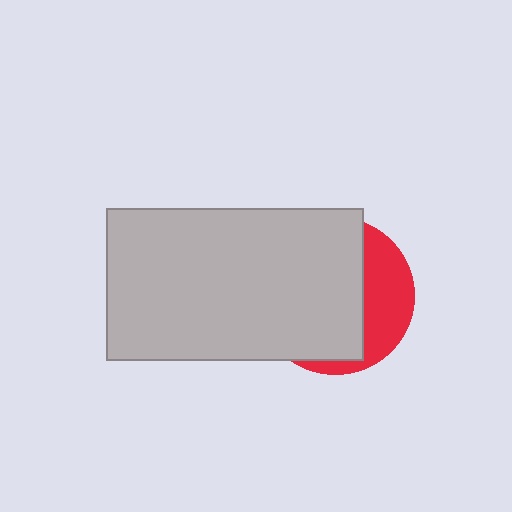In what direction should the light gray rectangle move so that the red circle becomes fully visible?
The light gray rectangle should move left. That is the shortest direction to clear the overlap and leave the red circle fully visible.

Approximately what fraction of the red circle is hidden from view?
Roughly 68% of the red circle is hidden behind the light gray rectangle.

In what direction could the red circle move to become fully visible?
The red circle could move right. That would shift it out from behind the light gray rectangle entirely.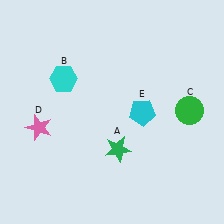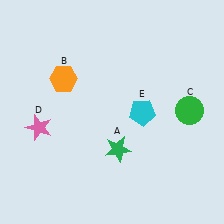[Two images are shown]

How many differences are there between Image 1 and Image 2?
There is 1 difference between the two images.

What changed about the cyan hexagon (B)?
In Image 1, B is cyan. In Image 2, it changed to orange.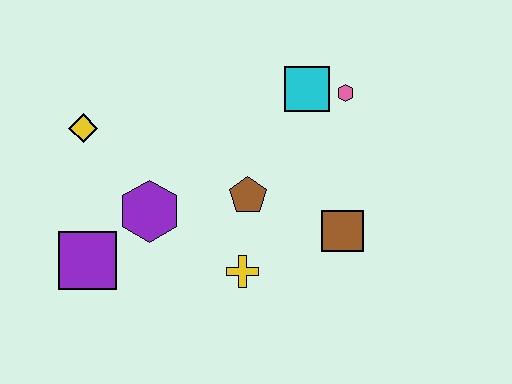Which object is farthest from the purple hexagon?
The pink hexagon is farthest from the purple hexagon.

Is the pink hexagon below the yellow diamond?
No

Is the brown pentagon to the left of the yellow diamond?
No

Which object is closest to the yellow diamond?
The purple hexagon is closest to the yellow diamond.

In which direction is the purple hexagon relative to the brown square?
The purple hexagon is to the left of the brown square.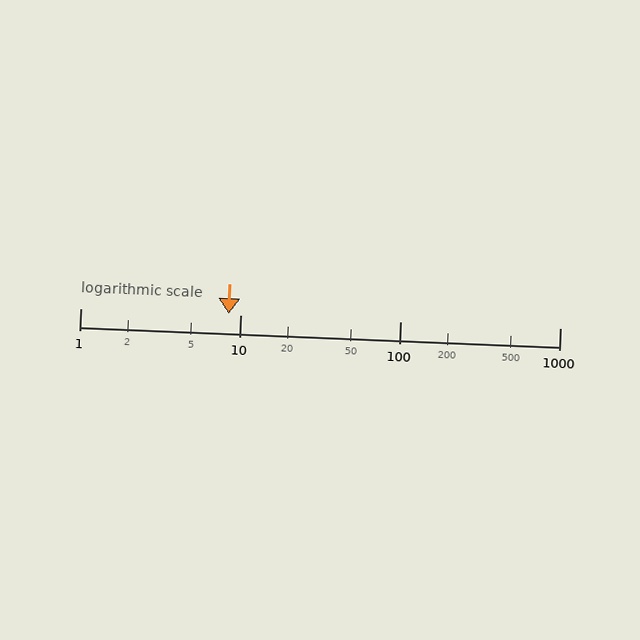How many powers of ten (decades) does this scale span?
The scale spans 3 decades, from 1 to 1000.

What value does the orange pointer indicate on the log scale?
The pointer indicates approximately 8.5.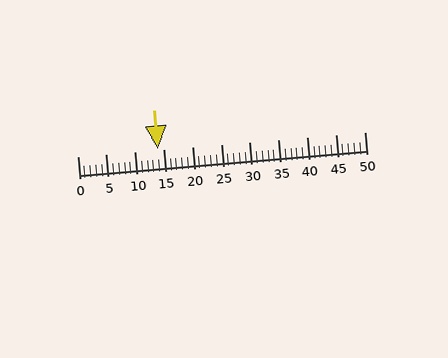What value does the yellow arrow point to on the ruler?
The yellow arrow points to approximately 14.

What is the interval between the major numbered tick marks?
The major tick marks are spaced 5 units apart.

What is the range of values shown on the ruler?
The ruler shows values from 0 to 50.